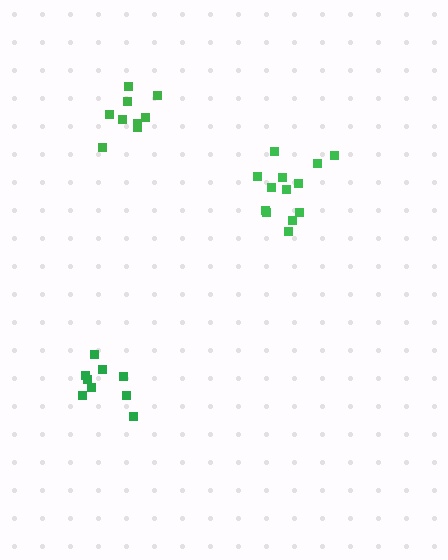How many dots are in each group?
Group 1: 9 dots, Group 2: 13 dots, Group 3: 9 dots (31 total).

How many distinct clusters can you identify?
There are 3 distinct clusters.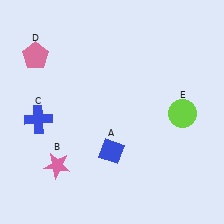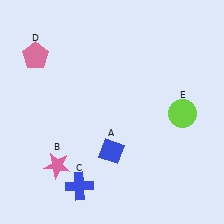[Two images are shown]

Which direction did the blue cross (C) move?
The blue cross (C) moved down.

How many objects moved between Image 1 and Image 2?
1 object moved between the two images.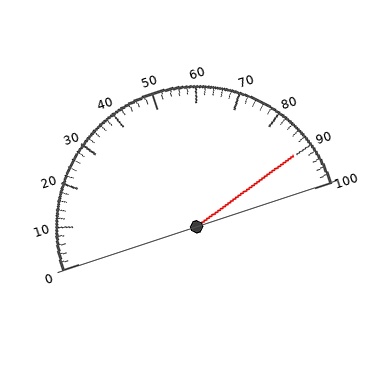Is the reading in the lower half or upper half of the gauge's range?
The reading is in the upper half of the range (0 to 100).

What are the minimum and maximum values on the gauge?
The gauge ranges from 0 to 100.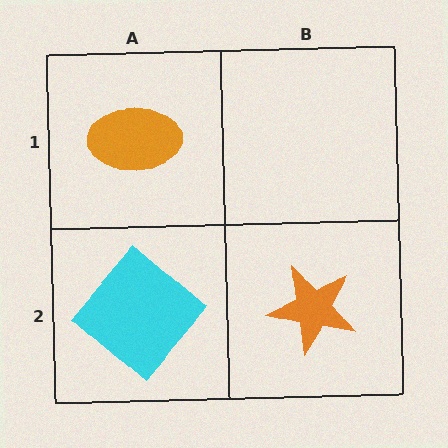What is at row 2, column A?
A cyan diamond.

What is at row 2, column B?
An orange star.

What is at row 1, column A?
An orange ellipse.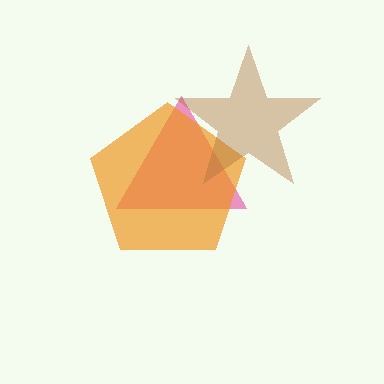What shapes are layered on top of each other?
The layered shapes are: a pink triangle, an orange pentagon, a brown star.